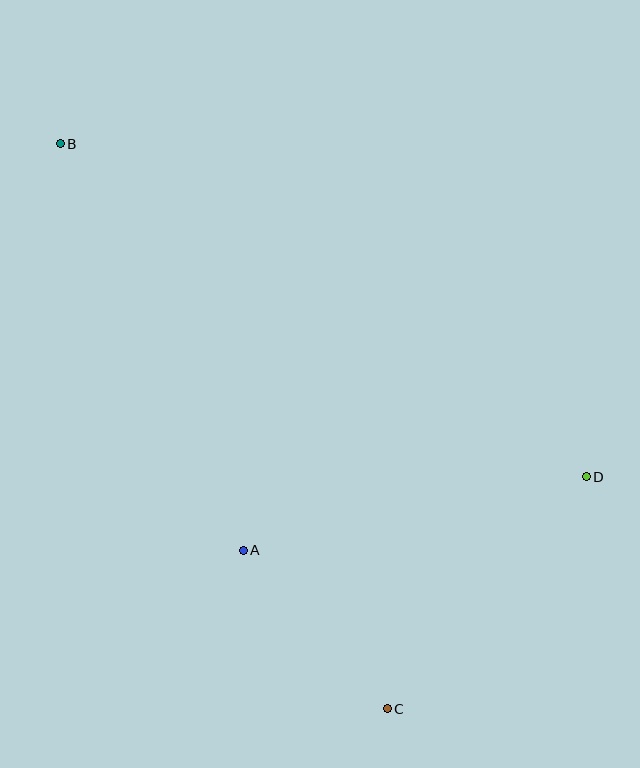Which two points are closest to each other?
Points A and C are closest to each other.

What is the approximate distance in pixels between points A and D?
The distance between A and D is approximately 351 pixels.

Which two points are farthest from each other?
Points B and C are farthest from each other.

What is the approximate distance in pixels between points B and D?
The distance between B and D is approximately 623 pixels.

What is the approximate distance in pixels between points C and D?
The distance between C and D is approximately 306 pixels.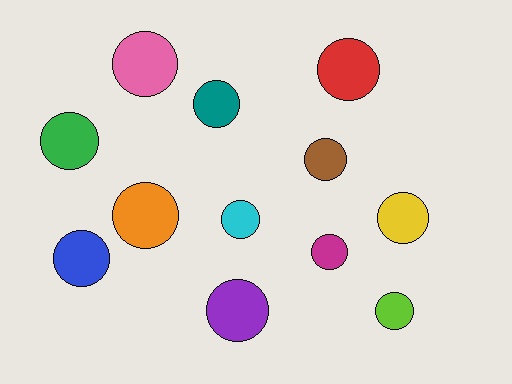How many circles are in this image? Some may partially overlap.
There are 12 circles.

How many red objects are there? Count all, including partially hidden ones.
There is 1 red object.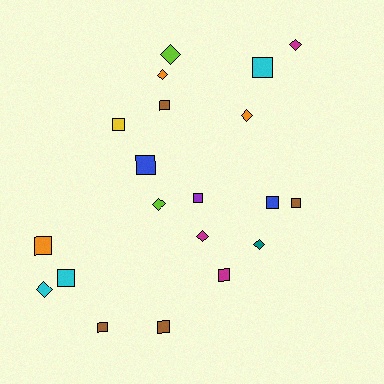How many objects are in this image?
There are 20 objects.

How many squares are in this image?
There are 12 squares.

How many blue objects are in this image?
There are 2 blue objects.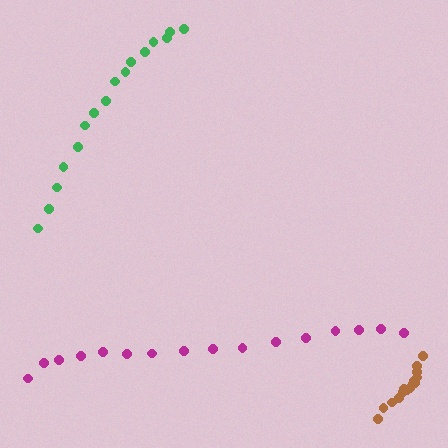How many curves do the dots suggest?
There are 3 distinct paths.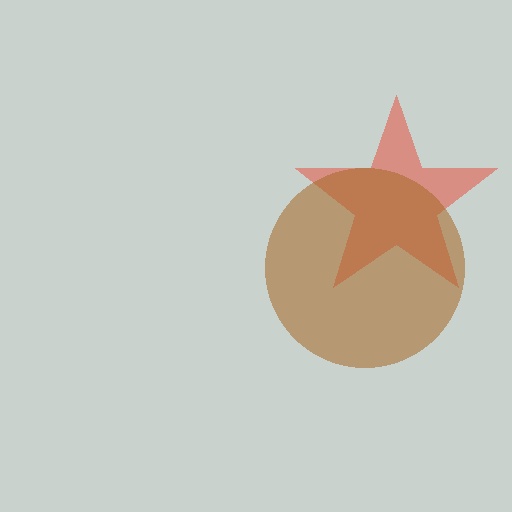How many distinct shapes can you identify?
There are 2 distinct shapes: a red star, a brown circle.